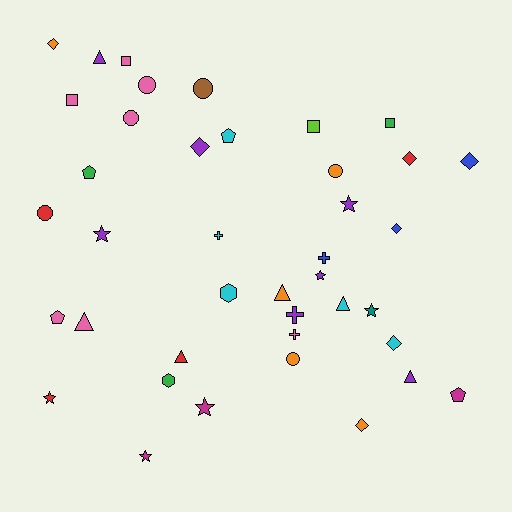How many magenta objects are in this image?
There are 3 magenta objects.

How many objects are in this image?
There are 40 objects.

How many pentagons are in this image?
There are 4 pentagons.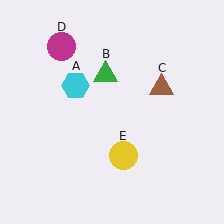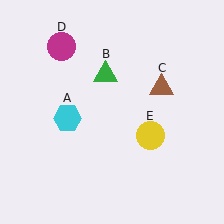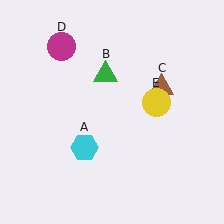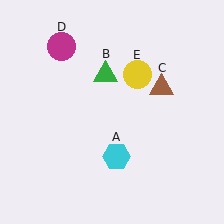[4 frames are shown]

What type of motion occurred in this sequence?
The cyan hexagon (object A), yellow circle (object E) rotated counterclockwise around the center of the scene.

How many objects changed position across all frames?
2 objects changed position: cyan hexagon (object A), yellow circle (object E).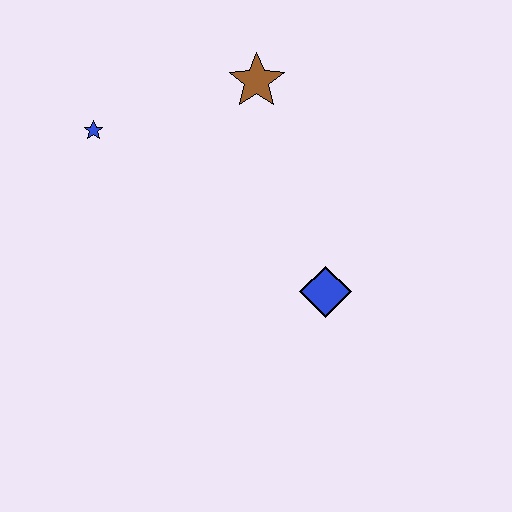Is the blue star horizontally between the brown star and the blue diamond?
No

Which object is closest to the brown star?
The blue star is closest to the brown star.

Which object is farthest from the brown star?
The blue diamond is farthest from the brown star.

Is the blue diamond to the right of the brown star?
Yes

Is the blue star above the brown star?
No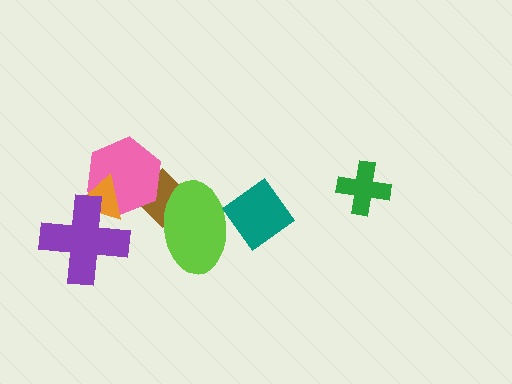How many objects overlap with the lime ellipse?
2 objects overlap with the lime ellipse.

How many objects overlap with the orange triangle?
2 objects overlap with the orange triangle.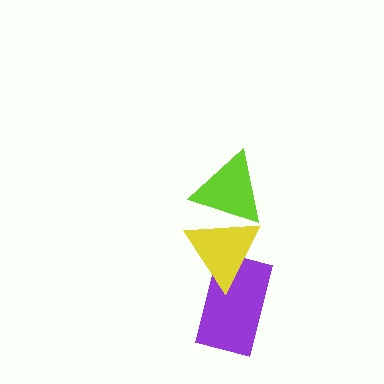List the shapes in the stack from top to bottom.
From top to bottom: the lime triangle, the yellow triangle, the purple rectangle.